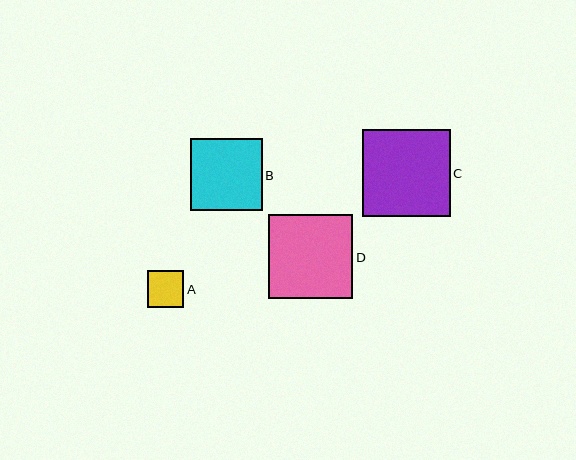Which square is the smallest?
Square A is the smallest with a size of approximately 36 pixels.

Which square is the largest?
Square C is the largest with a size of approximately 87 pixels.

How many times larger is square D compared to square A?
Square D is approximately 2.3 times the size of square A.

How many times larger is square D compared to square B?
Square D is approximately 1.2 times the size of square B.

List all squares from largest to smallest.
From largest to smallest: C, D, B, A.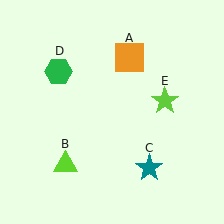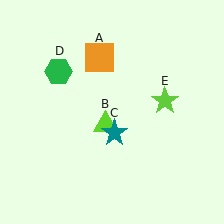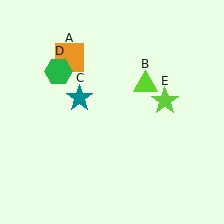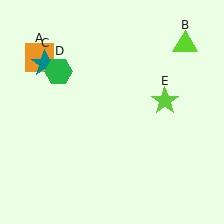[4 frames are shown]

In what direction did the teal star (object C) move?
The teal star (object C) moved up and to the left.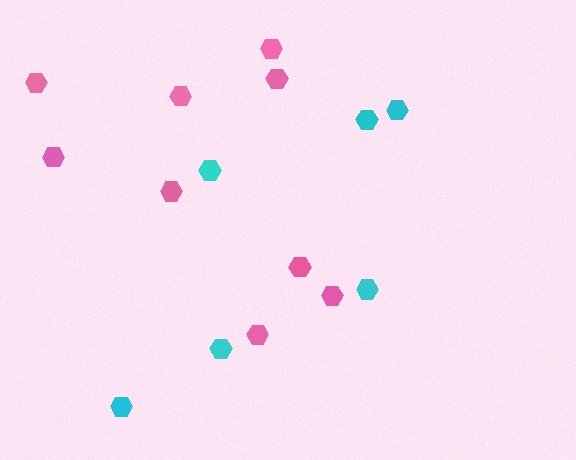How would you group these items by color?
There are 2 groups: one group of cyan hexagons (6) and one group of pink hexagons (9).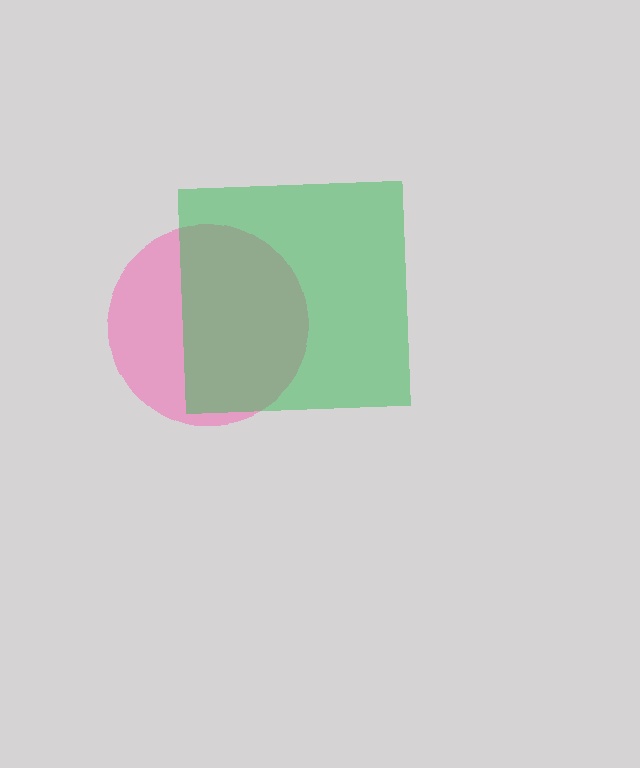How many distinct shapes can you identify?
There are 2 distinct shapes: a pink circle, a green square.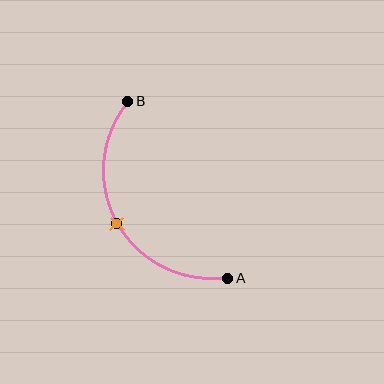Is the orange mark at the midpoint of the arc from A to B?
Yes. The orange mark lies on the arc at equal arc-length from both A and B — it is the arc midpoint.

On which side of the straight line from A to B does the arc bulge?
The arc bulges to the left of the straight line connecting A and B.